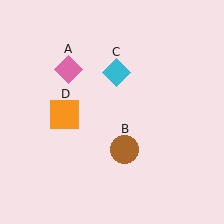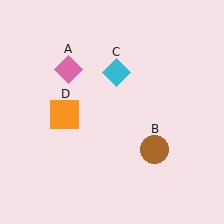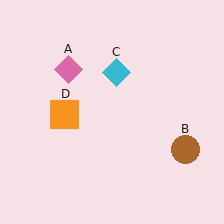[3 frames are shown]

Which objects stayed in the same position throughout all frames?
Pink diamond (object A) and cyan diamond (object C) and orange square (object D) remained stationary.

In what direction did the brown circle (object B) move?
The brown circle (object B) moved right.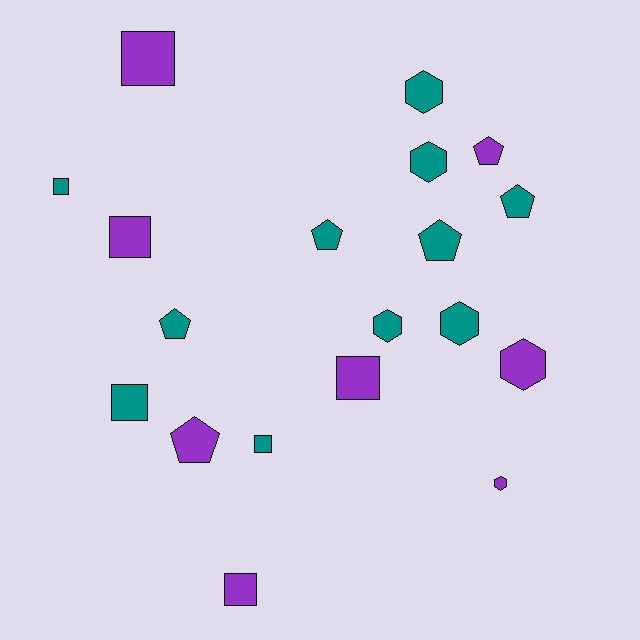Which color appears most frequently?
Teal, with 11 objects.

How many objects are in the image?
There are 19 objects.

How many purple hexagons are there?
There are 2 purple hexagons.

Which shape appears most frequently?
Square, with 7 objects.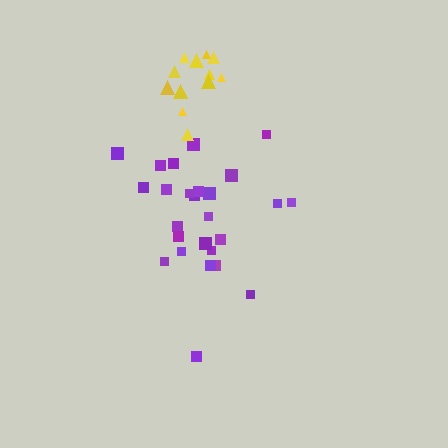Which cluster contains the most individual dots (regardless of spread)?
Purple (26).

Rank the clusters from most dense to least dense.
yellow, purple.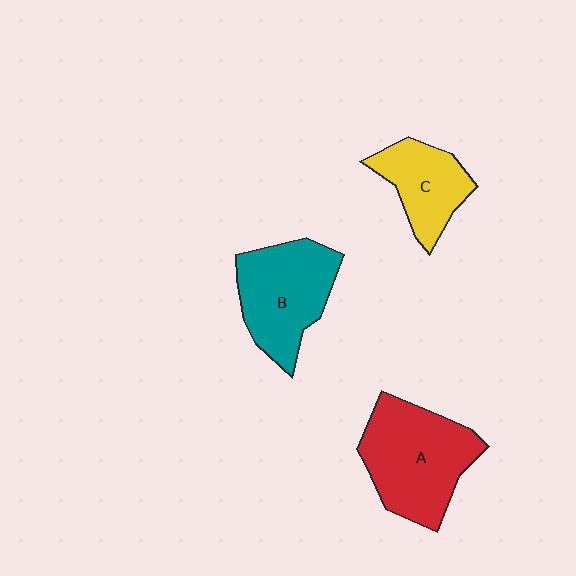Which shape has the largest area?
Shape A (red).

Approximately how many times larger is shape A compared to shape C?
Approximately 1.7 times.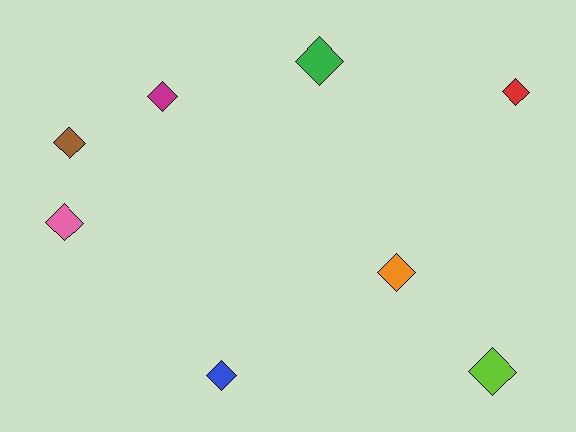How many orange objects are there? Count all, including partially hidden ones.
There is 1 orange object.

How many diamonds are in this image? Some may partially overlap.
There are 8 diamonds.